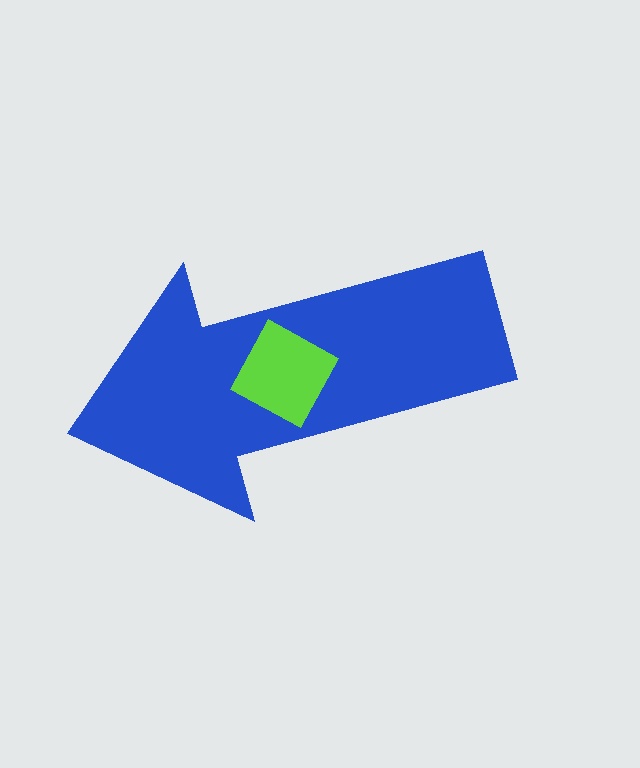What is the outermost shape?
The blue arrow.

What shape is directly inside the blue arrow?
The lime square.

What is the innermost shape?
The lime square.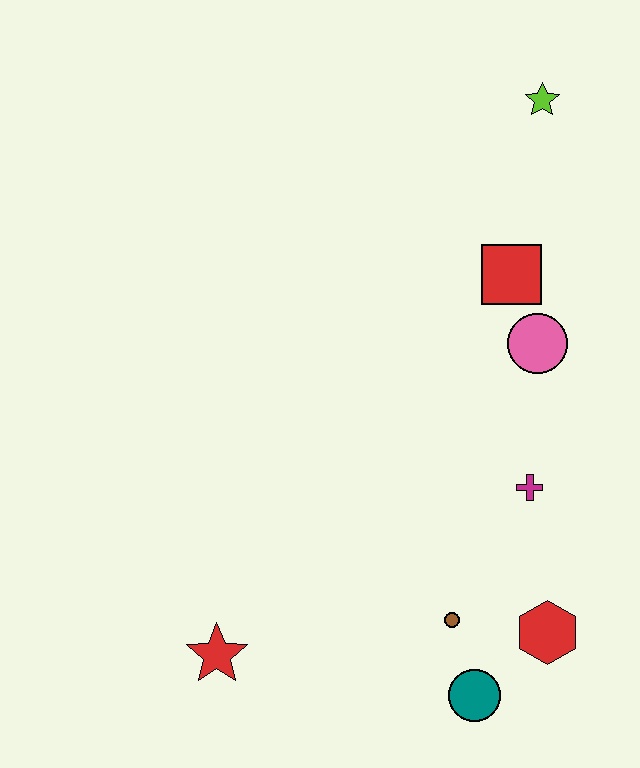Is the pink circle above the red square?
No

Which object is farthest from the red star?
The lime star is farthest from the red star.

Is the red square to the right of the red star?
Yes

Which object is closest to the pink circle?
The red square is closest to the pink circle.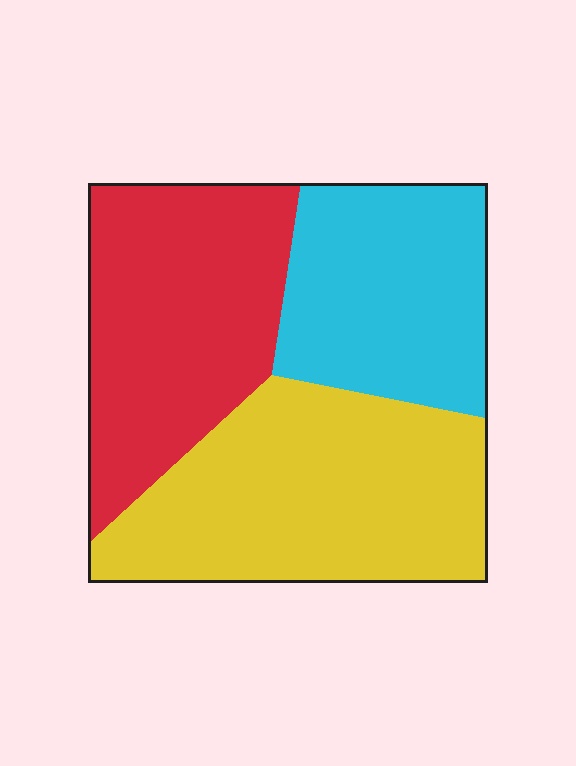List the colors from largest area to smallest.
From largest to smallest: yellow, red, cyan.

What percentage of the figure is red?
Red covers about 35% of the figure.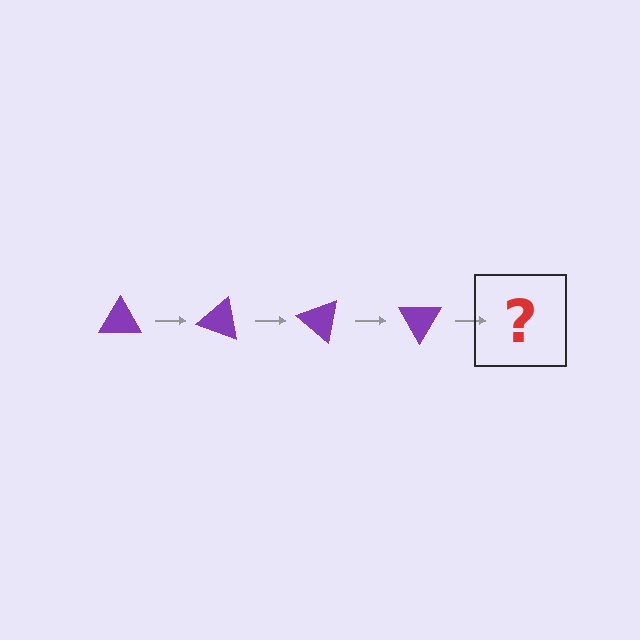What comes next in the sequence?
The next element should be a purple triangle rotated 80 degrees.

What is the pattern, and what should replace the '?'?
The pattern is that the triangle rotates 20 degrees each step. The '?' should be a purple triangle rotated 80 degrees.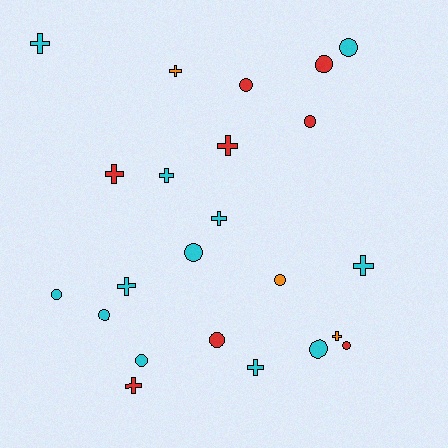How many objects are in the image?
There are 23 objects.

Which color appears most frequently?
Cyan, with 12 objects.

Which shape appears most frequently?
Circle, with 12 objects.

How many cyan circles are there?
There are 6 cyan circles.